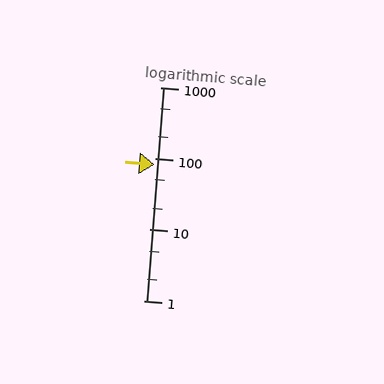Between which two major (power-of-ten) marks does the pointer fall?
The pointer is between 10 and 100.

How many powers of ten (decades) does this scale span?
The scale spans 3 decades, from 1 to 1000.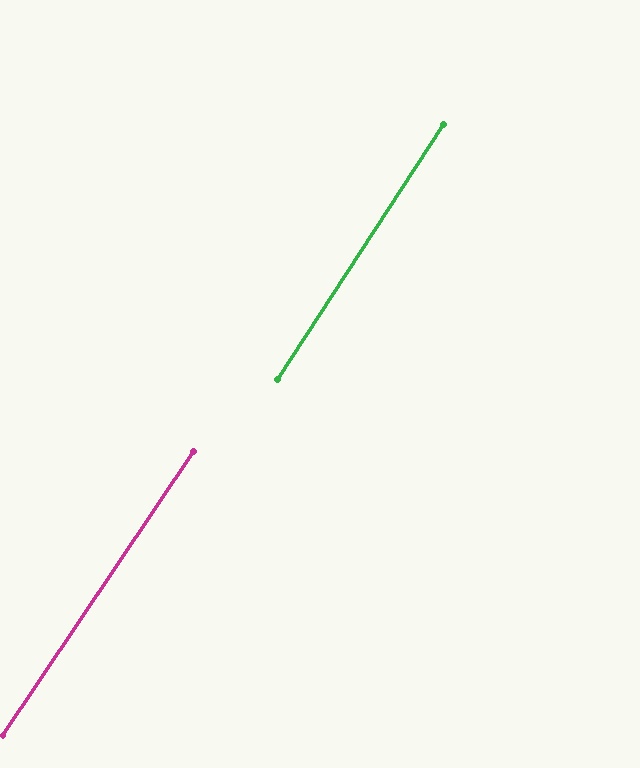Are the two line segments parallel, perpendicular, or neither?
Parallel — their directions differ by only 0.7°.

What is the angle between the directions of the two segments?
Approximately 1 degree.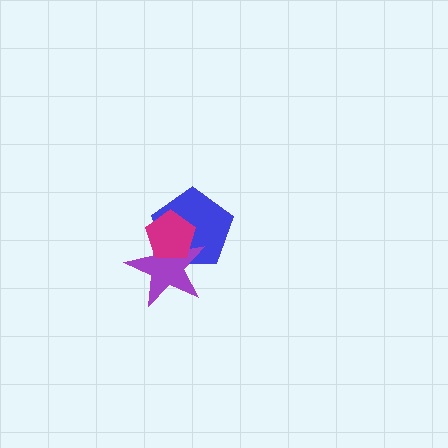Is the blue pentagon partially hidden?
Yes, it is partially covered by another shape.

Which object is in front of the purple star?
The magenta pentagon is in front of the purple star.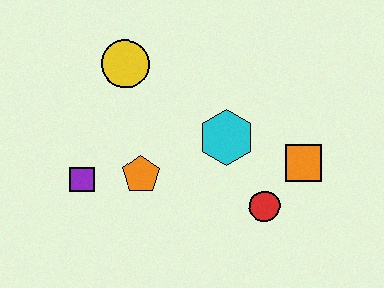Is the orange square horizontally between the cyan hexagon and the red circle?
No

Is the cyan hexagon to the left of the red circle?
Yes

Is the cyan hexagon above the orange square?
Yes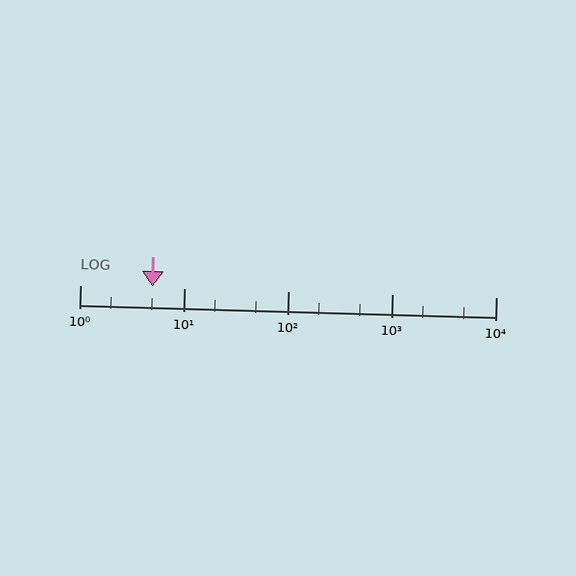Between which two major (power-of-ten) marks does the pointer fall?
The pointer is between 1 and 10.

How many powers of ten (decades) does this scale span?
The scale spans 4 decades, from 1 to 10000.